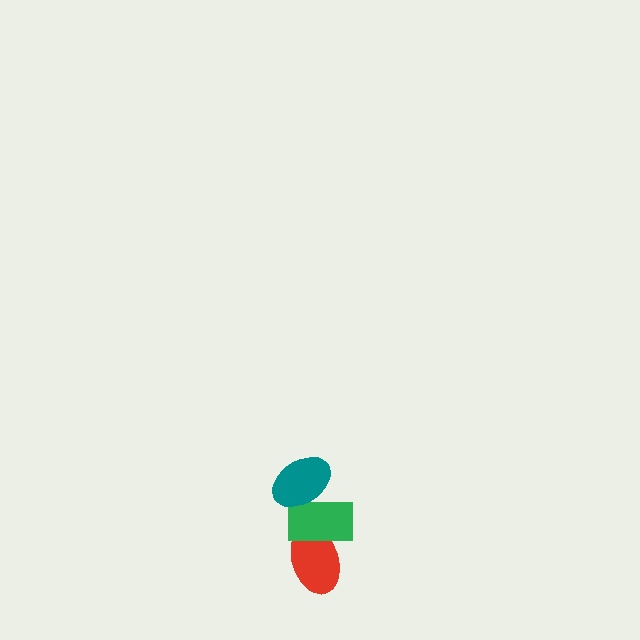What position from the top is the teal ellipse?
The teal ellipse is 1st from the top.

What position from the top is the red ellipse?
The red ellipse is 3rd from the top.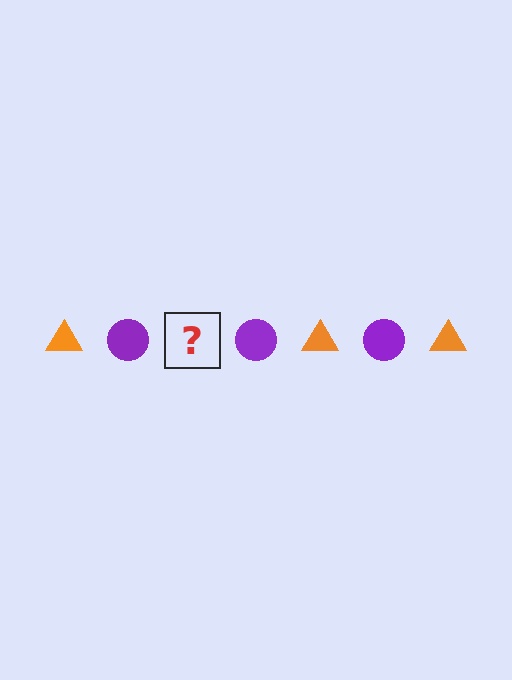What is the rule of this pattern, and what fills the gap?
The rule is that the pattern alternates between orange triangle and purple circle. The gap should be filled with an orange triangle.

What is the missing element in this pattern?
The missing element is an orange triangle.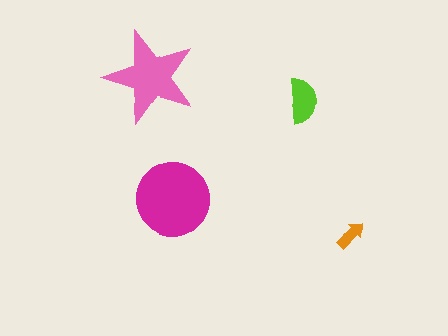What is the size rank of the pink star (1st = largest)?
2nd.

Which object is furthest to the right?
The orange arrow is rightmost.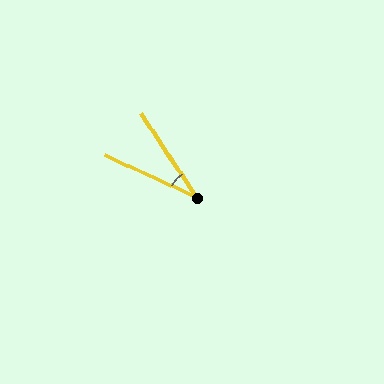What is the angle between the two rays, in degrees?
Approximately 31 degrees.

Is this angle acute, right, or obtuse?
It is acute.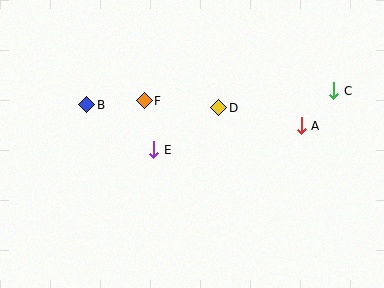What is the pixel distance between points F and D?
The distance between F and D is 75 pixels.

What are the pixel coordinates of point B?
Point B is at (87, 105).